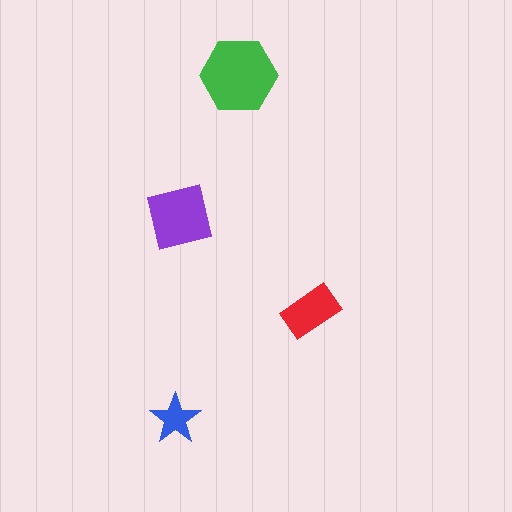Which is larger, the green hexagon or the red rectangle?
The green hexagon.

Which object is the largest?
The green hexagon.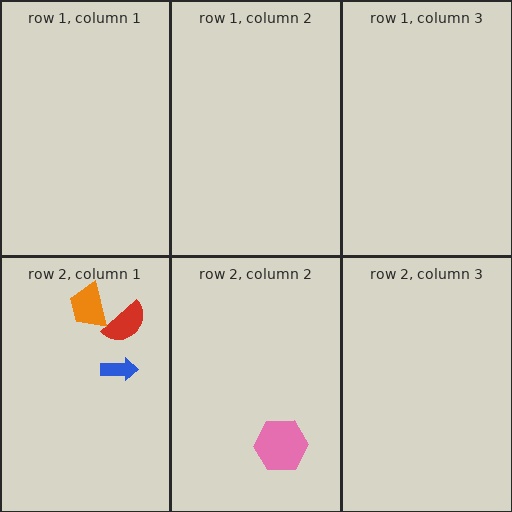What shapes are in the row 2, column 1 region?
The blue arrow, the red semicircle, the orange trapezoid.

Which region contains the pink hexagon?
The row 2, column 2 region.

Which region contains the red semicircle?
The row 2, column 1 region.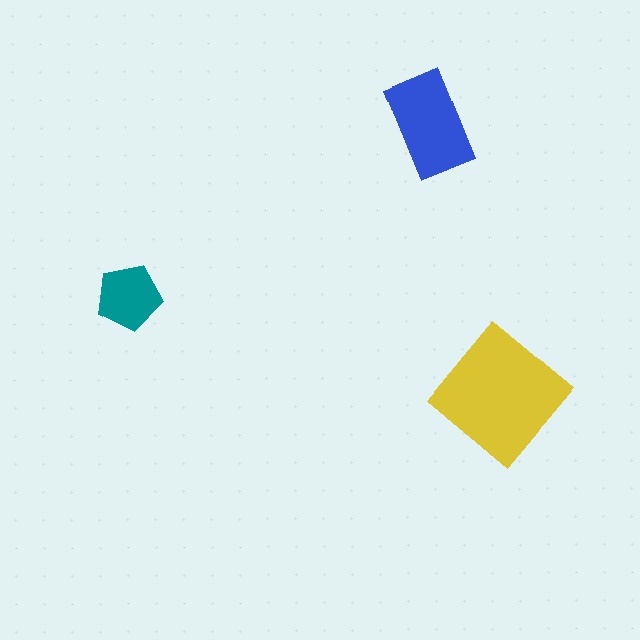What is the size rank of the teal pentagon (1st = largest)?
3rd.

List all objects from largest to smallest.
The yellow diamond, the blue rectangle, the teal pentagon.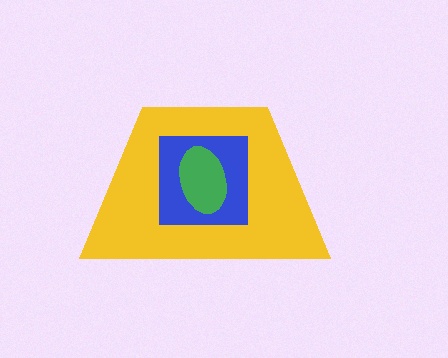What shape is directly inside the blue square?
The green ellipse.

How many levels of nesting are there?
3.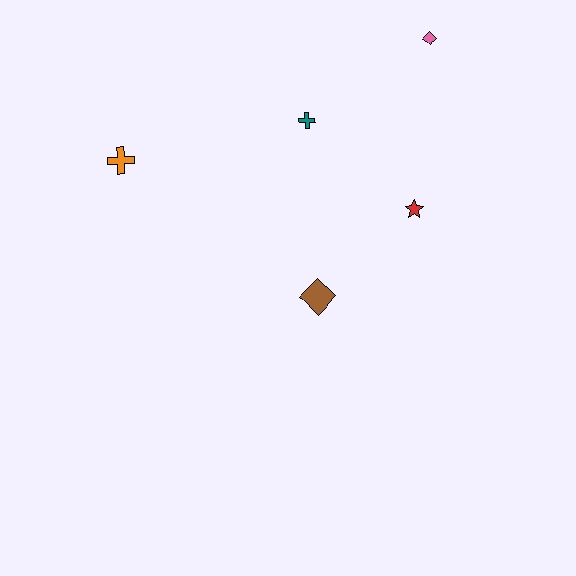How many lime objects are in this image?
There are no lime objects.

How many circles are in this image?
There are no circles.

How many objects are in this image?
There are 5 objects.